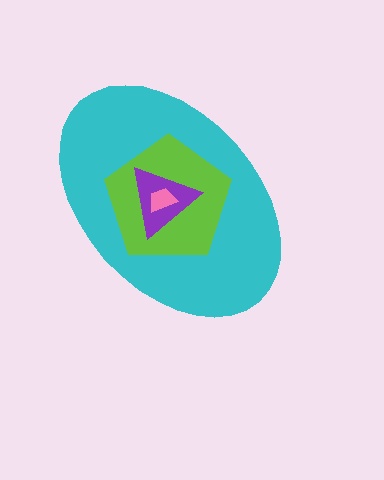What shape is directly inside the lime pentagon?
The purple triangle.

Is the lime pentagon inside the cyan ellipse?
Yes.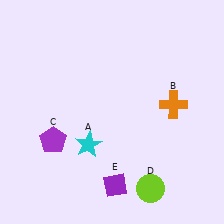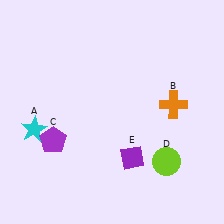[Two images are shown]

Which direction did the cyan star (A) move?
The cyan star (A) moved left.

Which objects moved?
The objects that moved are: the cyan star (A), the lime circle (D), the purple diamond (E).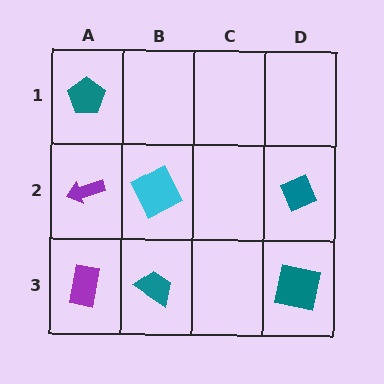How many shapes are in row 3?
3 shapes.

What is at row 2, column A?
A purple arrow.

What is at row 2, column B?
A cyan square.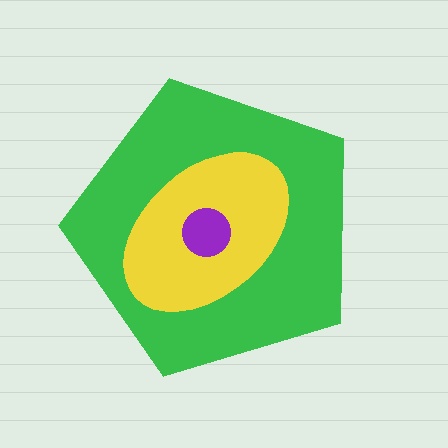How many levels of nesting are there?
3.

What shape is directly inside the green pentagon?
The yellow ellipse.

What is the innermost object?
The purple circle.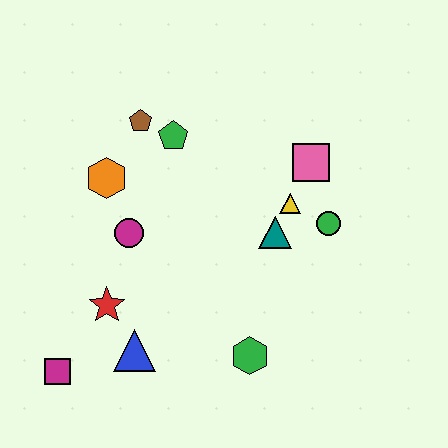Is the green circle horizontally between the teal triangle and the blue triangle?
No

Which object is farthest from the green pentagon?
The magenta square is farthest from the green pentagon.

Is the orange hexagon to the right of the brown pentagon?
No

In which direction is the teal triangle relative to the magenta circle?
The teal triangle is to the right of the magenta circle.